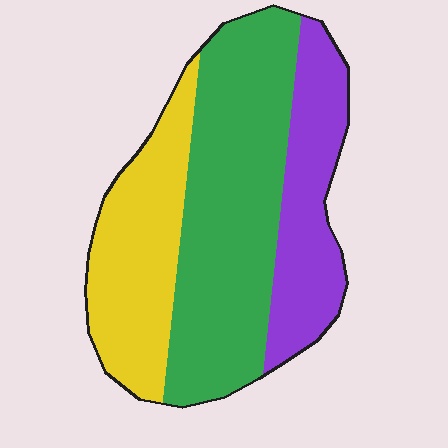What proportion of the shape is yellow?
Yellow takes up between a quarter and a half of the shape.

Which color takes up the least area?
Purple, at roughly 25%.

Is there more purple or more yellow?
Yellow.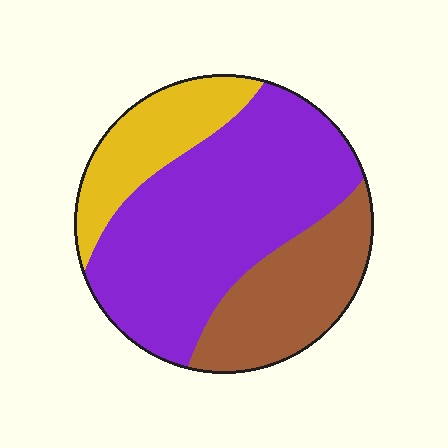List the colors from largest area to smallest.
From largest to smallest: purple, brown, yellow.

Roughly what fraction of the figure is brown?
Brown covers 25% of the figure.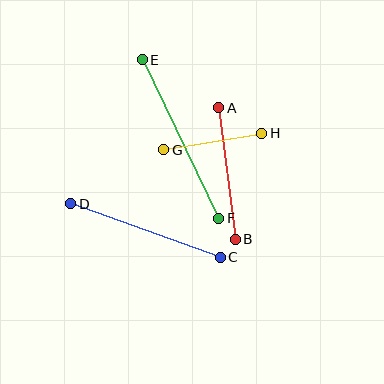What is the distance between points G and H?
The distance is approximately 99 pixels.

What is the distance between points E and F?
The distance is approximately 176 pixels.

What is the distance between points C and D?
The distance is approximately 159 pixels.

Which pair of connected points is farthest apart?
Points E and F are farthest apart.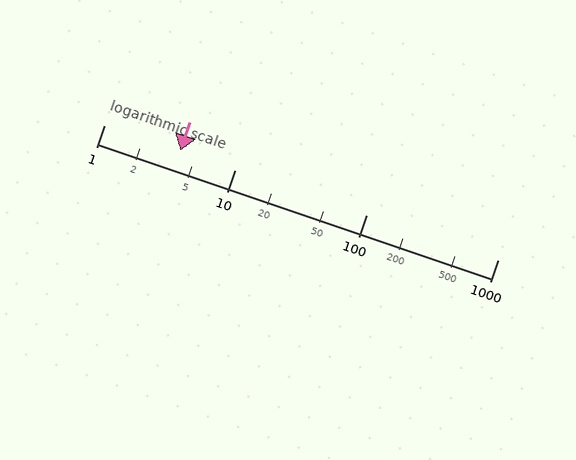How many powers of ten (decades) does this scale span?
The scale spans 3 decades, from 1 to 1000.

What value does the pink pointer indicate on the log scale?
The pointer indicates approximately 3.8.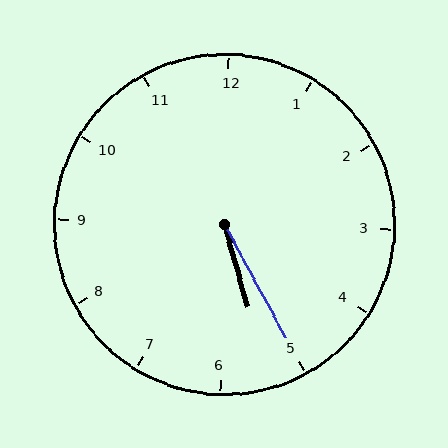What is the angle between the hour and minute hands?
Approximately 12 degrees.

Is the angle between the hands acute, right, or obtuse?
It is acute.